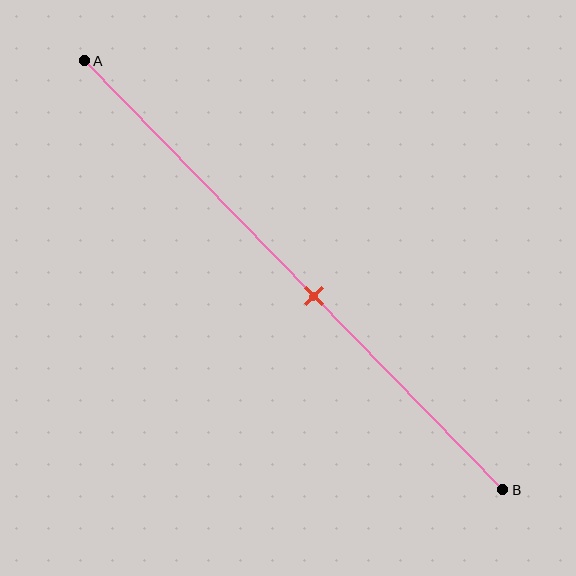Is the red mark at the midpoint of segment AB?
No, the mark is at about 55% from A, not at the 50% midpoint.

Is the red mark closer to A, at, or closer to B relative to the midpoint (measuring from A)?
The red mark is closer to point B than the midpoint of segment AB.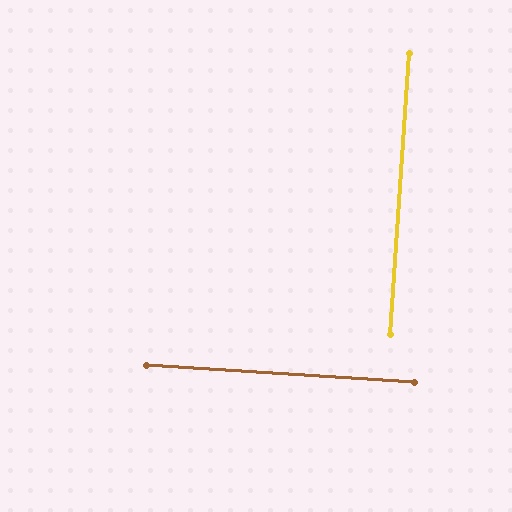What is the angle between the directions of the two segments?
Approximately 90 degrees.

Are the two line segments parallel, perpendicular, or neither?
Perpendicular — they meet at approximately 90°.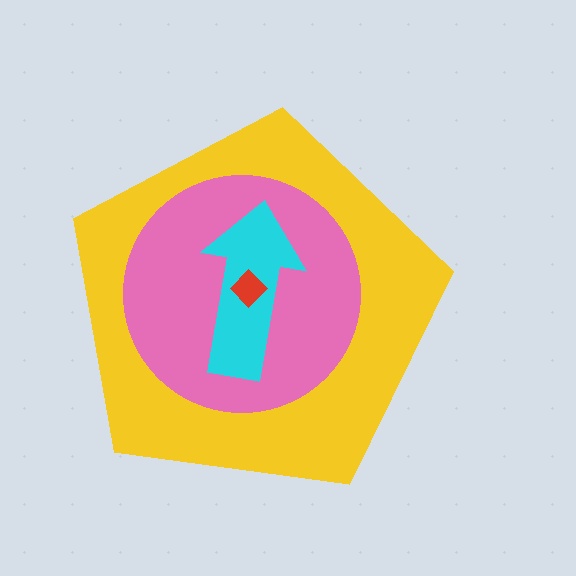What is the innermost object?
The red diamond.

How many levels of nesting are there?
4.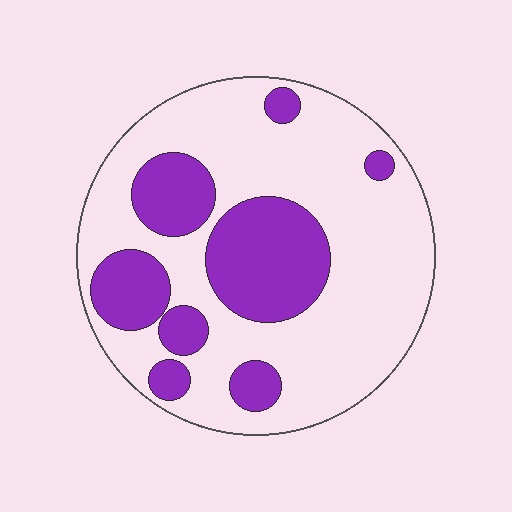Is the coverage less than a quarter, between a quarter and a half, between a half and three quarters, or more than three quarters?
Between a quarter and a half.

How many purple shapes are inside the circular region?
8.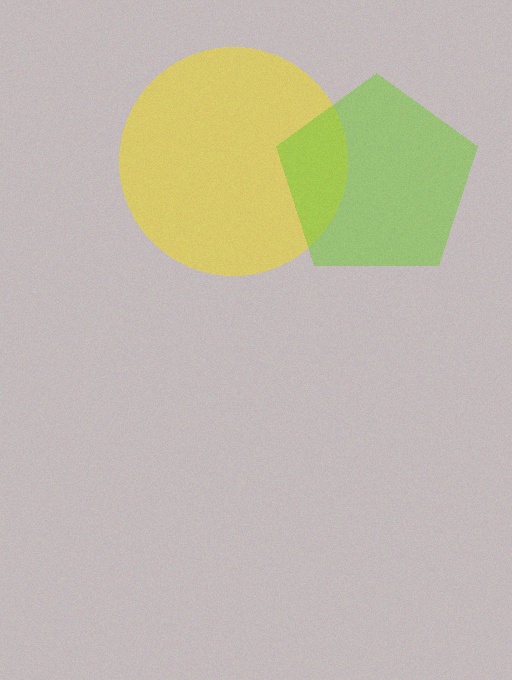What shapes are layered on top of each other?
The layered shapes are: a yellow circle, a lime pentagon.